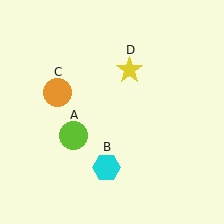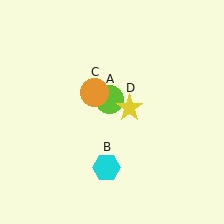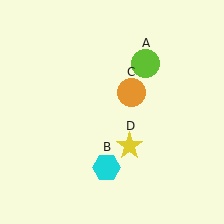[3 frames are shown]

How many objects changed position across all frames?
3 objects changed position: lime circle (object A), orange circle (object C), yellow star (object D).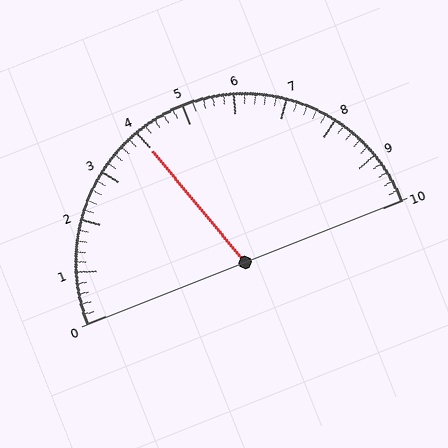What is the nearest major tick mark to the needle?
The nearest major tick mark is 4.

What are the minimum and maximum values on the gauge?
The gauge ranges from 0 to 10.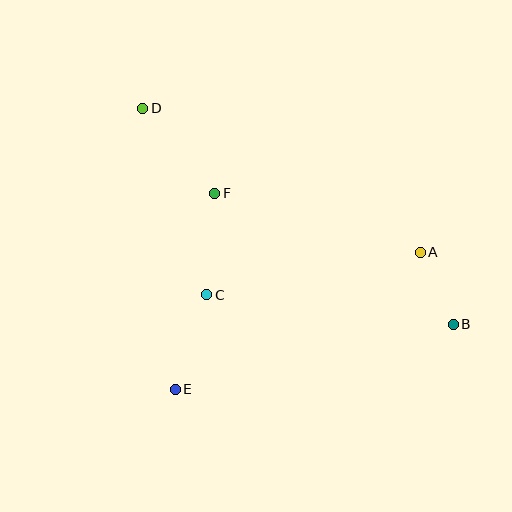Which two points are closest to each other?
Points A and B are closest to each other.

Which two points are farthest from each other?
Points B and D are farthest from each other.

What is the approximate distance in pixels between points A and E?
The distance between A and E is approximately 281 pixels.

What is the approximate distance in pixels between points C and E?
The distance between C and E is approximately 100 pixels.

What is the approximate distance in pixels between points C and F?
The distance between C and F is approximately 102 pixels.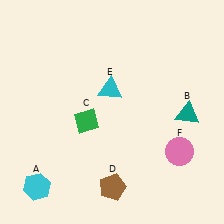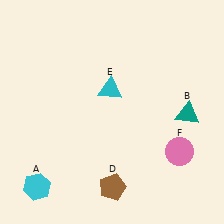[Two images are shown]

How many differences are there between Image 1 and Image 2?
There is 1 difference between the two images.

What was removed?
The green diamond (C) was removed in Image 2.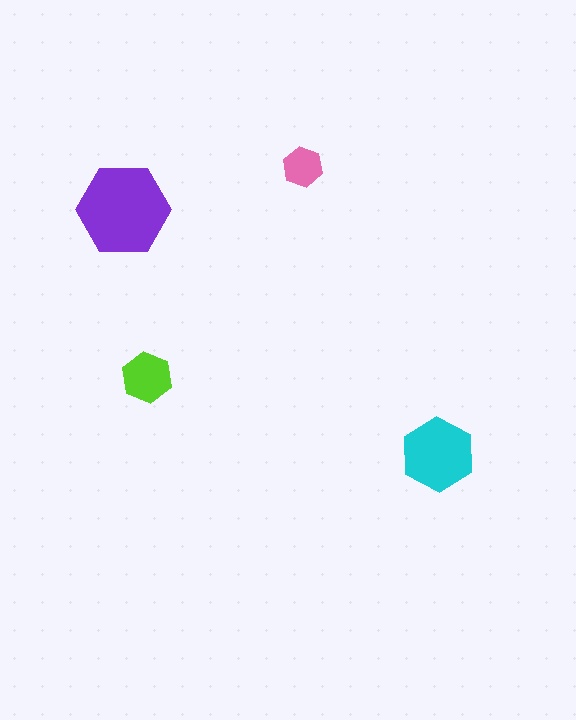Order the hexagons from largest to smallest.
the purple one, the cyan one, the lime one, the pink one.